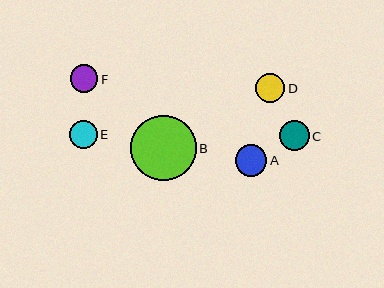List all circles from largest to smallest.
From largest to smallest: B, A, C, D, E, F.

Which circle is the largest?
Circle B is the largest with a size of approximately 65 pixels.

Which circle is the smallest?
Circle F is the smallest with a size of approximately 27 pixels.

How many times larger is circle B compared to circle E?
Circle B is approximately 2.3 times the size of circle E.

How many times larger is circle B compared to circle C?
Circle B is approximately 2.2 times the size of circle C.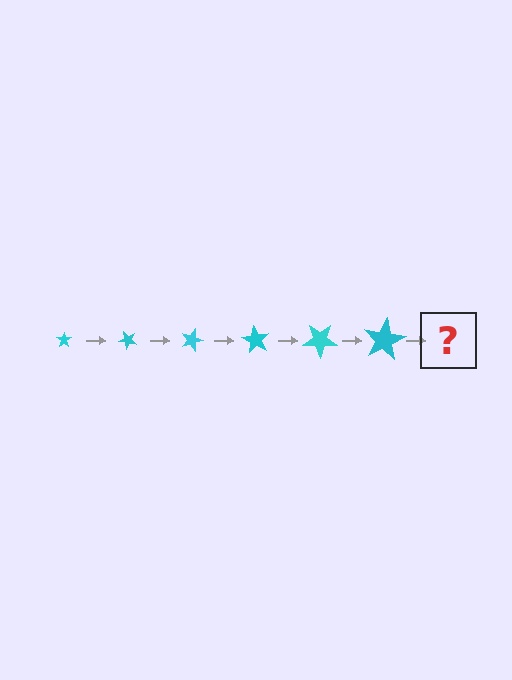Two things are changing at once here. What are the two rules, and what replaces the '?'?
The two rules are that the star grows larger each step and it rotates 45 degrees each step. The '?' should be a star, larger than the previous one and rotated 270 degrees from the start.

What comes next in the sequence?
The next element should be a star, larger than the previous one and rotated 270 degrees from the start.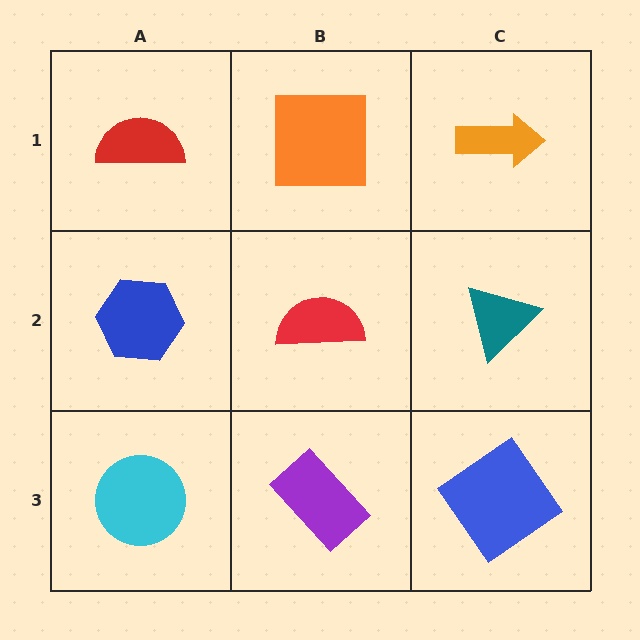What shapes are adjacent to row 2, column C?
An orange arrow (row 1, column C), a blue diamond (row 3, column C), a red semicircle (row 2, column B).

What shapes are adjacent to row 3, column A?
A blue hexagon (row 2, column A), a purple rectangle (row 3, column B).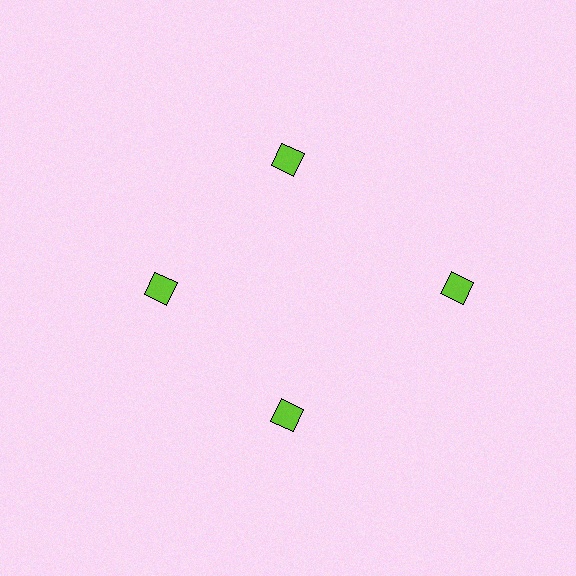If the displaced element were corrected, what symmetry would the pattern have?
It would have 4-fold rotational symmetry — the pattern would map onto itself every 90 degrees.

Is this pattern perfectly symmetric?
No. The 4 lime diamonds are arranged in a ring, but one element near the 3 o'clock position is pushed outward from the center, breaking the 4-fold rotational symmetry.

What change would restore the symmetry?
The symmetry would be restored by moving it inward, back onto the ring so that all 4 diamonds sit at equal angles and equal distance from the center.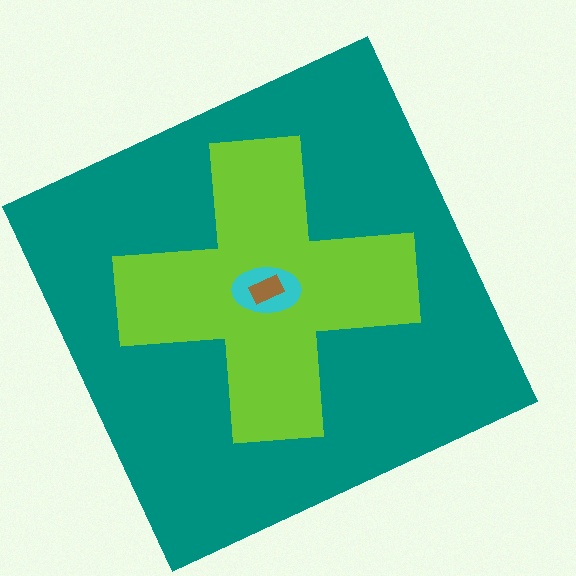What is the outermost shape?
The teal square.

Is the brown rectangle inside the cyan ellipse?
Yes.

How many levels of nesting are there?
4.